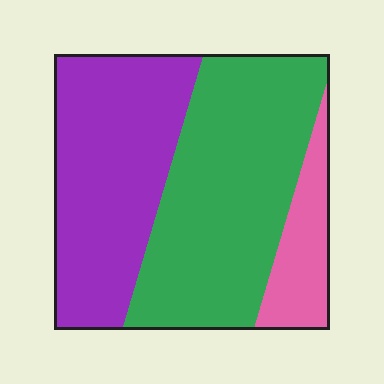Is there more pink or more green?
Green.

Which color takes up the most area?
Green, at roughly 50%.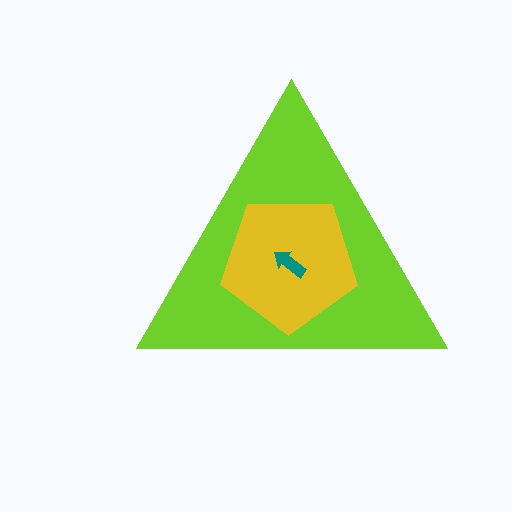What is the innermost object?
The teal arrow.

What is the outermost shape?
The lime triangle.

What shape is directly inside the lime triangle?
The yellow pentagon.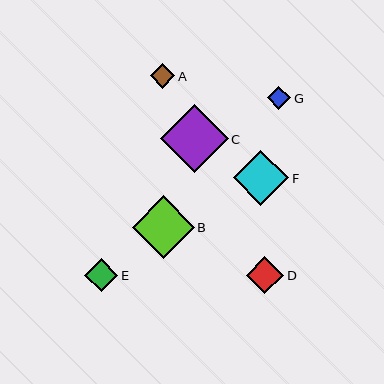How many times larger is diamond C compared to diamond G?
Diamond C is approximately 2.9 times the size of diamond G.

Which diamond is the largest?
Diamond C is the largest with a size of approximately 68 pixels.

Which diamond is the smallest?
Diamond G is the smallest with a size of approximately 23 pixels.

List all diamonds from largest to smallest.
From largest to smallest: C, B, F, D, E, A, G.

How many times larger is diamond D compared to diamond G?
Diamond D is approximately 1.6 times the size of diamond G.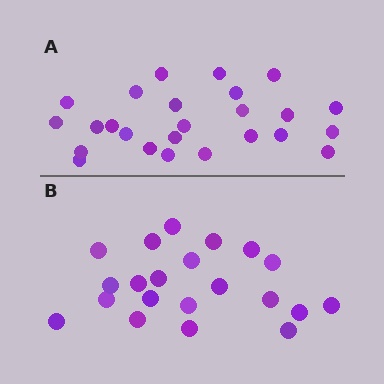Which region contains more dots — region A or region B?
Region A (the top region) has more dots.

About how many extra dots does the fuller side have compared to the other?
Region A has about 4 more dots than region B.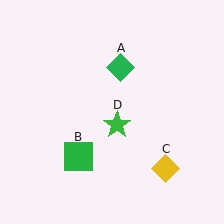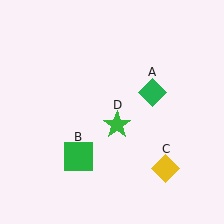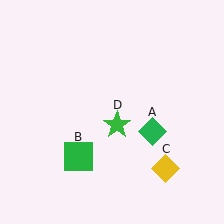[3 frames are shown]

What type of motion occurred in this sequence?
The green diamond (object A) rotated clockwise around the center of the scene.